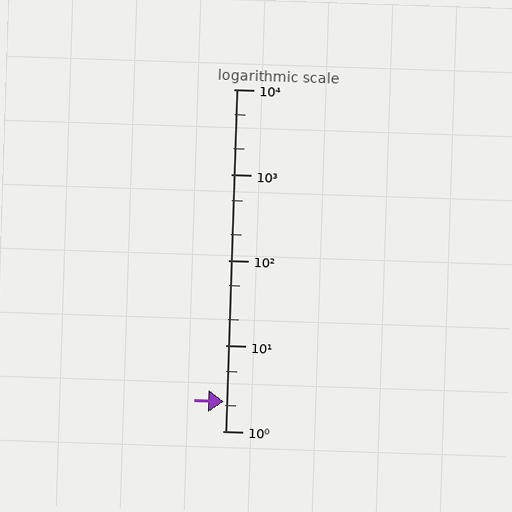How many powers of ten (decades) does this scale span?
The scale spans 4 decades, from 1 to 10000.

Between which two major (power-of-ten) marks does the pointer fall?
The pointer is between 1 and 10.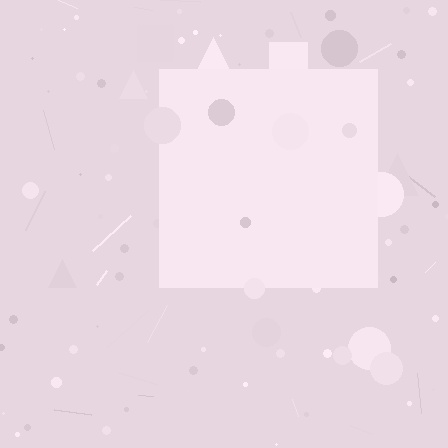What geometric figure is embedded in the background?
A square is embedded in the background.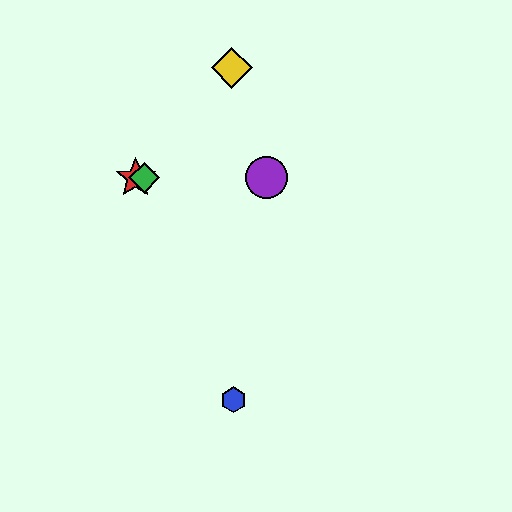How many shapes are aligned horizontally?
3 shapes (the red star, the green diamond, the purple circle) are aligned horizontally.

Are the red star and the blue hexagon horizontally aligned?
No, the red star is at y≈178 and the blue hexagon is at y≈400.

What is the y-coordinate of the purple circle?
The purple circle is at y≈178.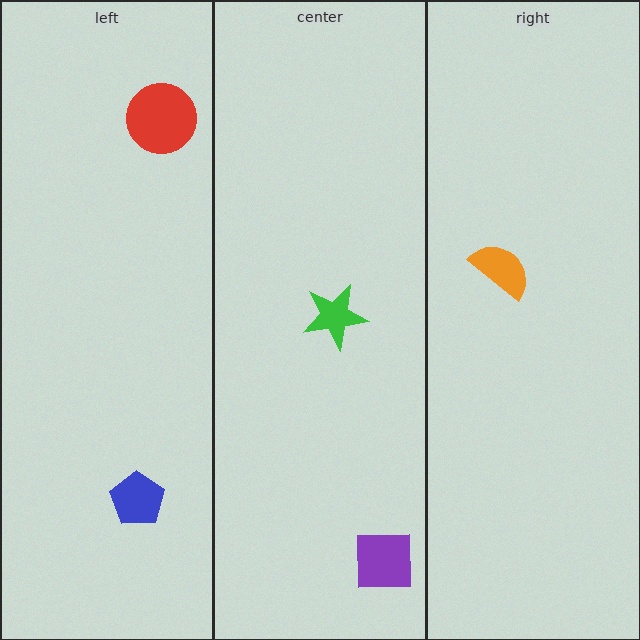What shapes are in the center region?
The green star, the purple square.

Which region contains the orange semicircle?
The right region.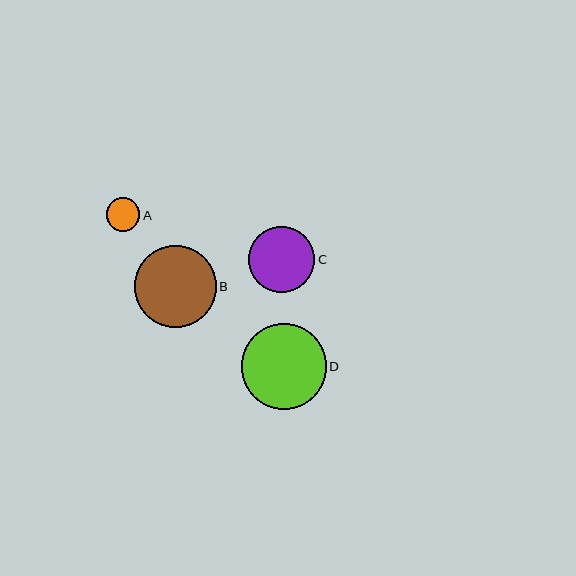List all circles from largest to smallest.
From largest to smallest: D, B, C, A.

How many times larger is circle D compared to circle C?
Circle D is approximately 1.3 times the size of circle C.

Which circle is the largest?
Circle D is the largest with a size of approximately 85 pixels.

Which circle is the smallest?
Circle A is the smallest with a size of approximately 33 pixels.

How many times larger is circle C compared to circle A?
Circle C is approximately 2.0 times the size of circle A.